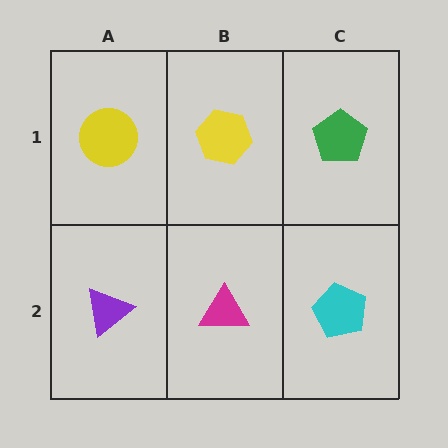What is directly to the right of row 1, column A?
A yellow hexagon.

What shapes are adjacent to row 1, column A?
A purple triangle (row 2, column A), a yellow hexagon (row 1, column B).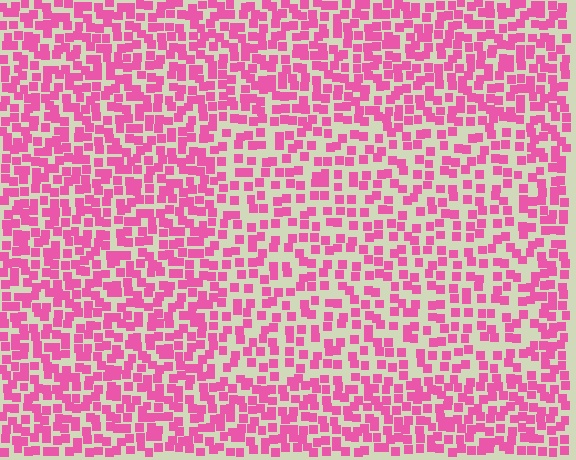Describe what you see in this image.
The image contains small pink elements arranged at two different densities. A rectangle-shaped region is visible where the elements are less densely packed than the surrounding area.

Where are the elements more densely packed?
The elements are more densely packed outside the rectangle boundary.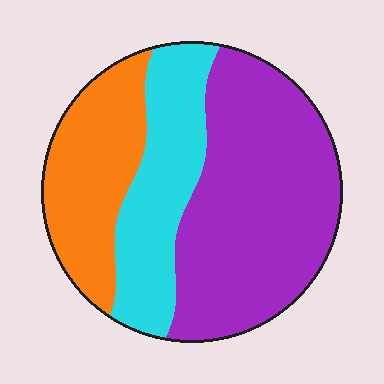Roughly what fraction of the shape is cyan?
Cyan covers about 25% of the shape.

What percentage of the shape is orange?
Orange covers about 25% of the shape.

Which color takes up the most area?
Purple, at roughly 50%.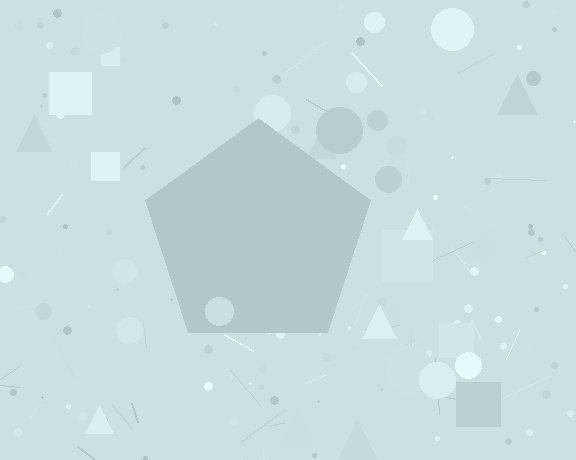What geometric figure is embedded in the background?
A pentagon is embedded in the background.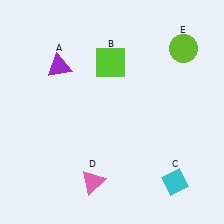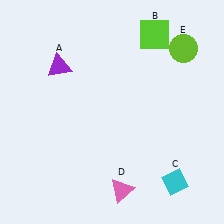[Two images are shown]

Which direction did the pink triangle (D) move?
The pink triangle (D) moved right.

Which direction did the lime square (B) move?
The lime square (B) moved right.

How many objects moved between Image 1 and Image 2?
2 objects moved between the two images.